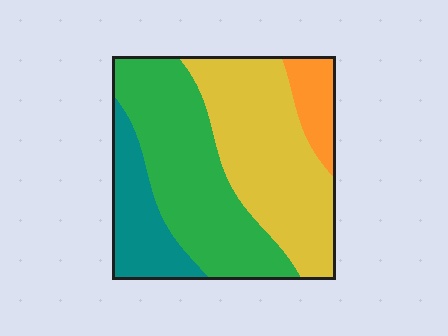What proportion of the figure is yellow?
Yellow takes up about three eighths (3/8) of the figure.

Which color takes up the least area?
Orange, at roughly 10%.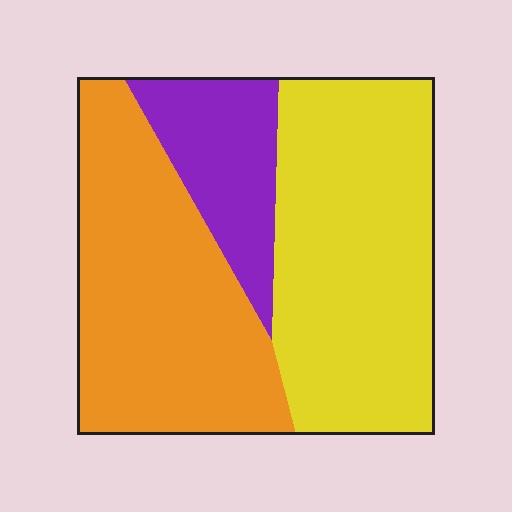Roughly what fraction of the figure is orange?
Orange takes up between a third and a half of the figure.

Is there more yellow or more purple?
Yellow.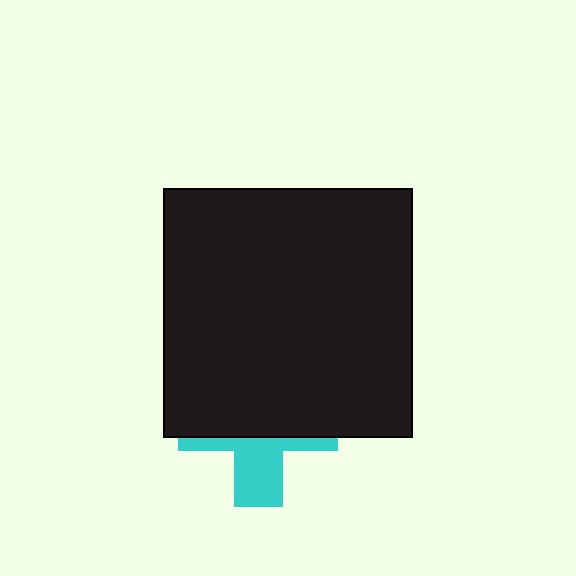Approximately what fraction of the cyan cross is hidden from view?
Roughly 63% of the cyan cross is hidden behind the black square.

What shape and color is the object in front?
The object in front is a black square.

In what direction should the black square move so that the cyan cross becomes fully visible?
The black square should move up. That is the shortest direction to clear the overlap and leave the cyan cross fully visible.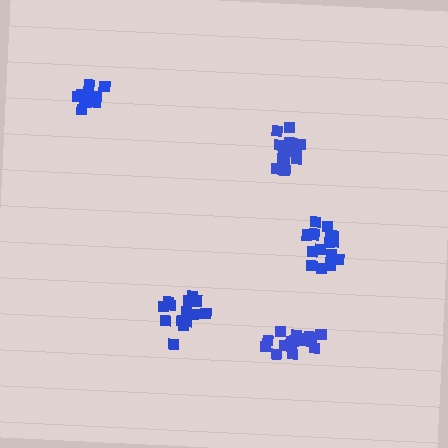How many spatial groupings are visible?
There are 5 spatial groupings.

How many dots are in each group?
Group 1: 15 dots, Group 2: 14 dots, Group 3: 17 dots, Group 4: 17 dots, Group 5: 16 dots (79 total).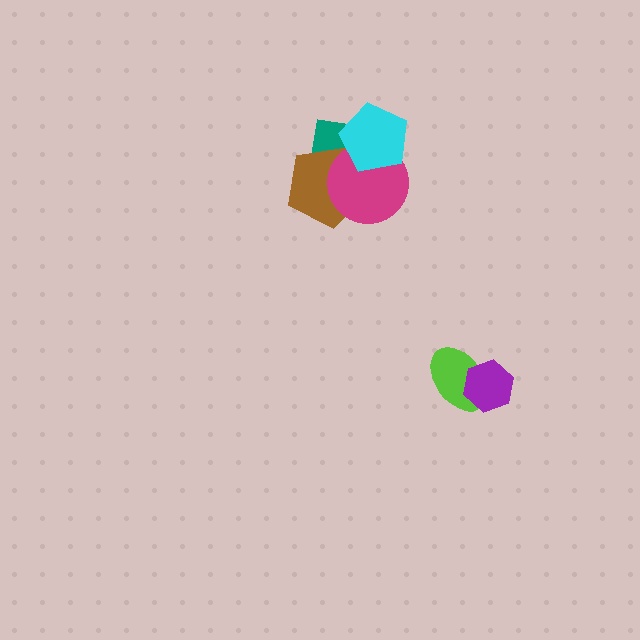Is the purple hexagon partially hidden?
No, no other shape covers it.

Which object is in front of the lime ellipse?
The purple hexagon is in front of the lime ellipse.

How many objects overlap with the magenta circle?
3 objects overlap with the magenta circle.